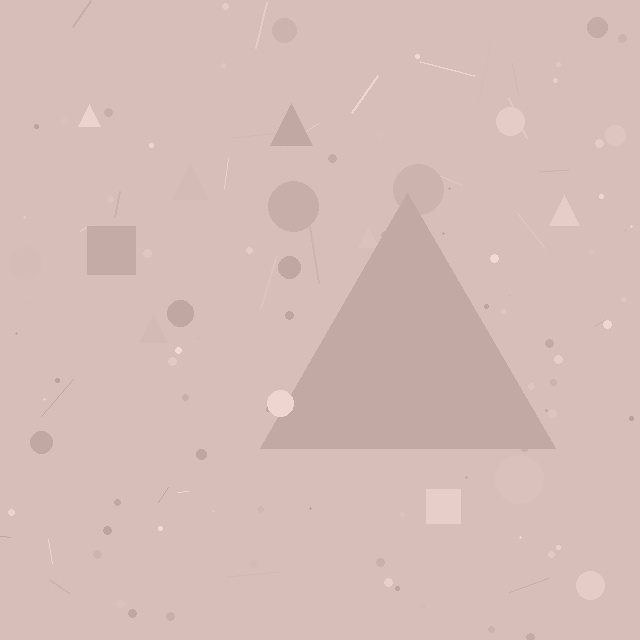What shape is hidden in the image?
A triangle is hidden in the image.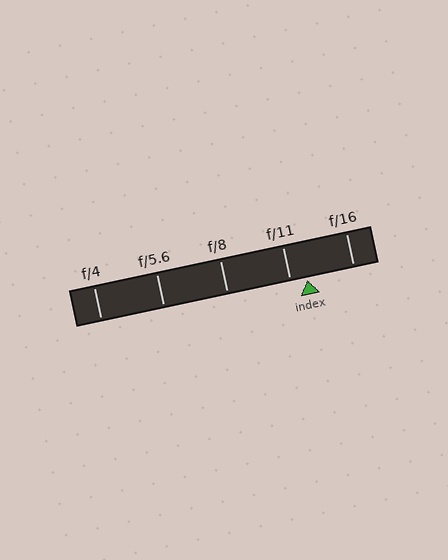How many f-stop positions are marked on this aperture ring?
There are 5 f-stop positions marked.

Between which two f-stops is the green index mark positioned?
The index mark is between f/11 and f/16.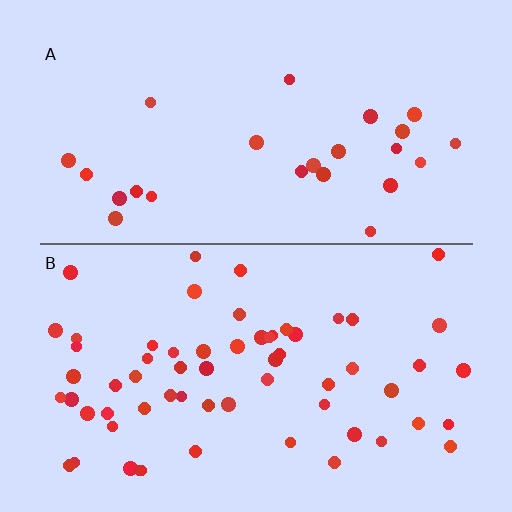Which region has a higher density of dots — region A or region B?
B (the bottom).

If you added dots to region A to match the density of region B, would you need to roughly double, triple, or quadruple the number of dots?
Approximately triple.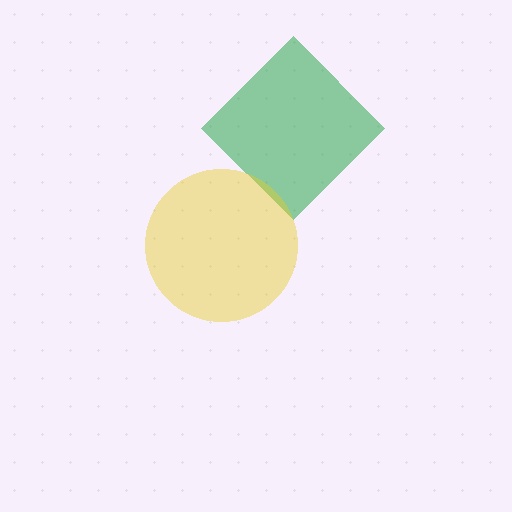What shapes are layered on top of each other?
The layered shapes are: a green diamond, a yellow circle.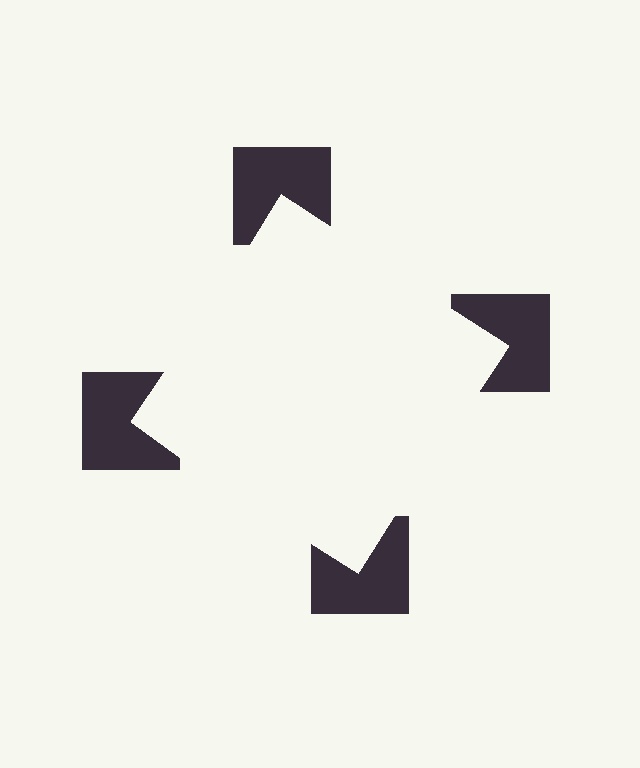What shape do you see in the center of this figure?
An illusory square — its edges are inferred from the aligned wedge cuts in the notched squares, not physically drawn.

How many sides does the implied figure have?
4 sides.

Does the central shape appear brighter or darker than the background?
It typically appears slightly brighter than the background, even though no actual brightness change is drawn.